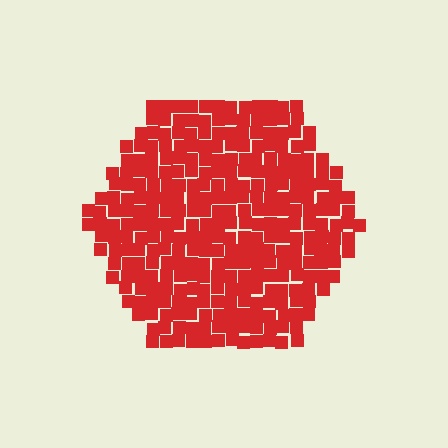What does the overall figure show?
The overall figure shows a hexagon.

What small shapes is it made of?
It is made of small squares.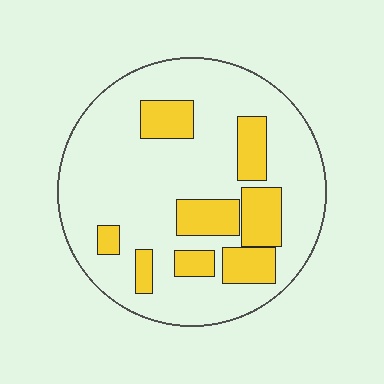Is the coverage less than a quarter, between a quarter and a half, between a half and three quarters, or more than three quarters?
Less than a quarter.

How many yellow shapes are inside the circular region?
8.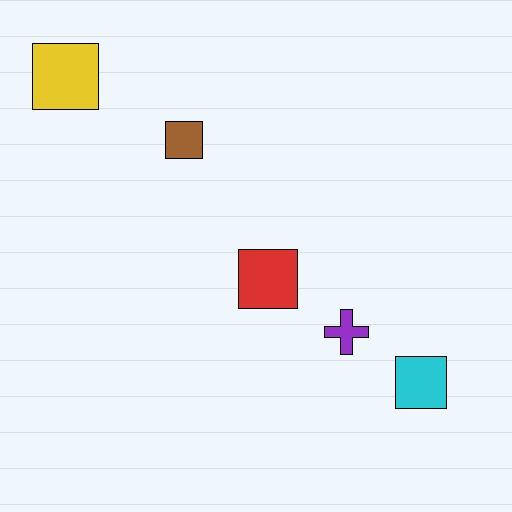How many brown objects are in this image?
There is 1 brown object.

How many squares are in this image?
There are 4 squares.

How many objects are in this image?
There are 5 objects.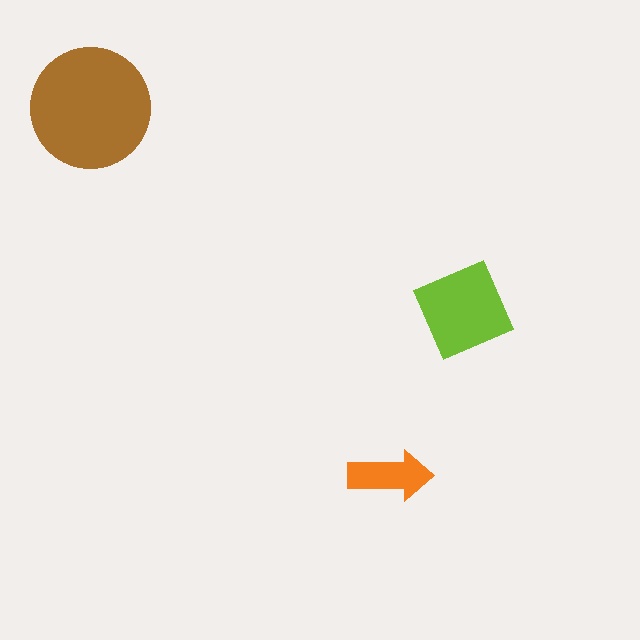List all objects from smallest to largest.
The orange arrow, the lime square, the brown circle.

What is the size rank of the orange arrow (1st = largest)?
3rd.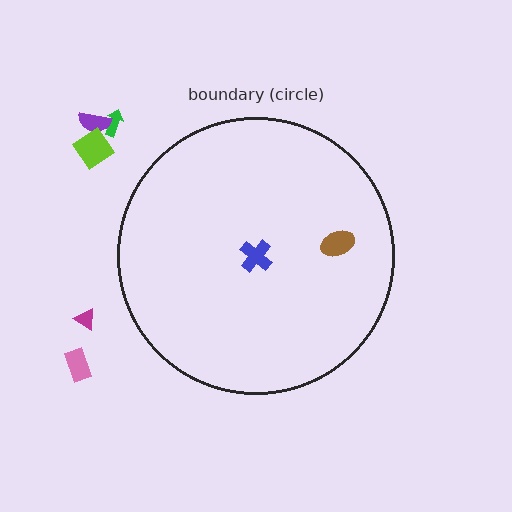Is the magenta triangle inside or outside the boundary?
Outside.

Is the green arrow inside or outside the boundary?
Outside.